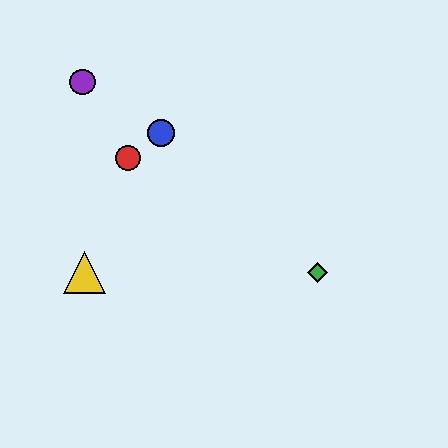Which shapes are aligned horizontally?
The green diamond, the yellow triangle are aligned horizontally.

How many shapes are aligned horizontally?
2 shapes (the green diamond, the yellow triangle) are aligned horizontally.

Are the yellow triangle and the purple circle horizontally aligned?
No, the yellow triangle is at y≈272 and the purple circle is at y≈82.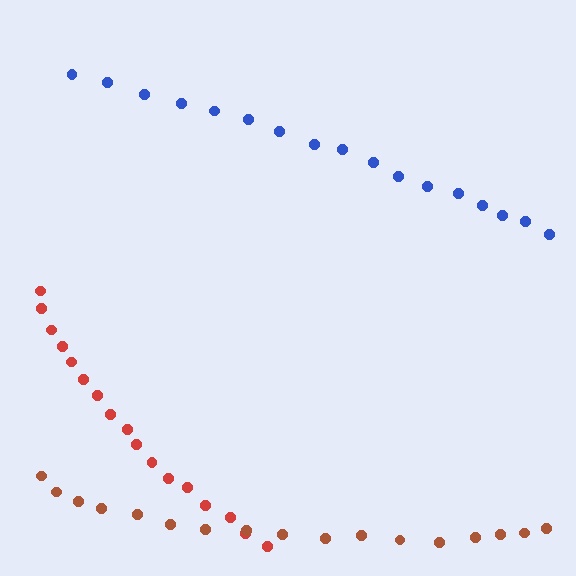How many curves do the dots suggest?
There are 3 distinct paths.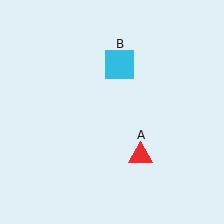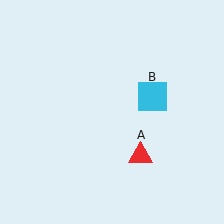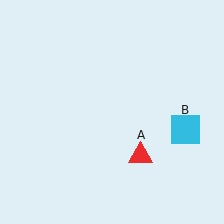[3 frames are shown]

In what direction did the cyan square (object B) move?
The cyan square (object B) moved down and to the right.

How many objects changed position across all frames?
1 object changed position: cyan square (object B).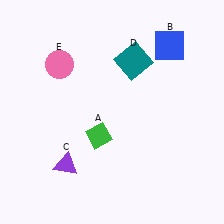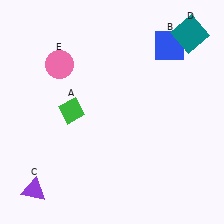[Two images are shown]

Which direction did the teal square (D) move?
The teal square (D) moved right.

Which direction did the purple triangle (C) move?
The purple triangle (C) moved left.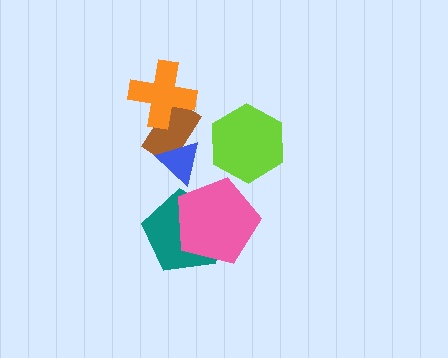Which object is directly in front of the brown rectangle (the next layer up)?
The blue triangle is directly in front of the brown rectangle.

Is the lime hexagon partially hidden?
No, no other shape covers it.